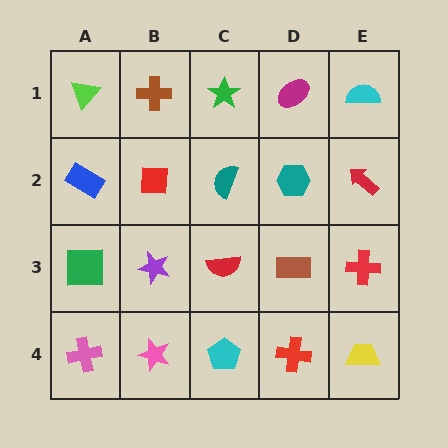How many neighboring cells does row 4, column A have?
2.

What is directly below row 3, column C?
A cyan pentagon.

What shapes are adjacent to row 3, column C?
A teal semicircle (row 2, column C), a cyan pentagon (row 4, column C), a purple star (row 3, column B), a brown rectangle (row 3, column D).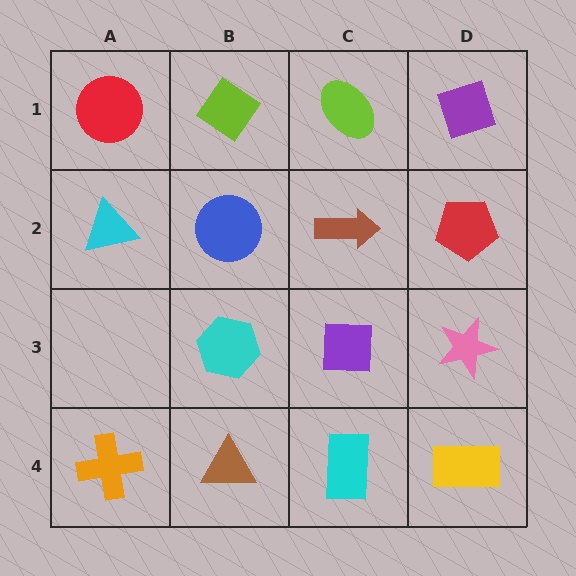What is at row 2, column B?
A blue circle.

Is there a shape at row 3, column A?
No, that cell is empty.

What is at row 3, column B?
A cyan hexagon.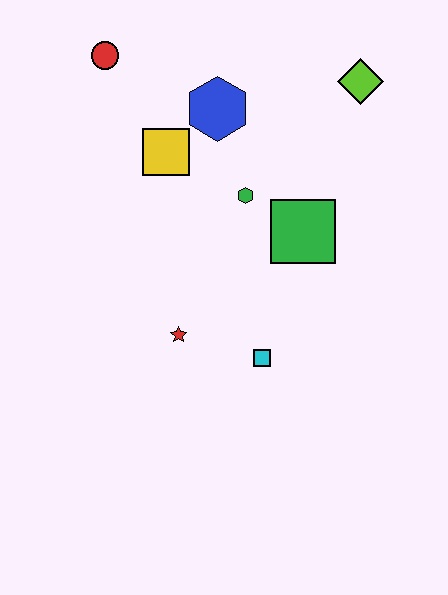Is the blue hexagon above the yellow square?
Yes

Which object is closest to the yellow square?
The blue hexagon is closest to the yellow square.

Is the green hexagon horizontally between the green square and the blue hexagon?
Yes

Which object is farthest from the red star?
The lime diamond is farthest from the red star.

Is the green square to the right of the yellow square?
Yes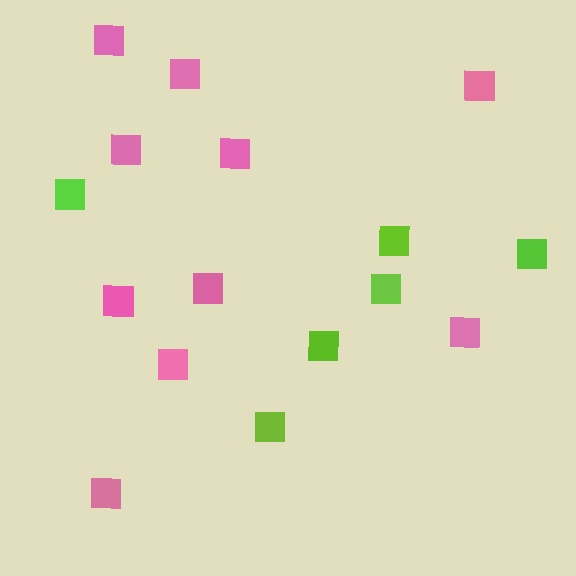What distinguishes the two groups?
There are 2 groups: one group of pink squares (10) and one group of lime squares (6).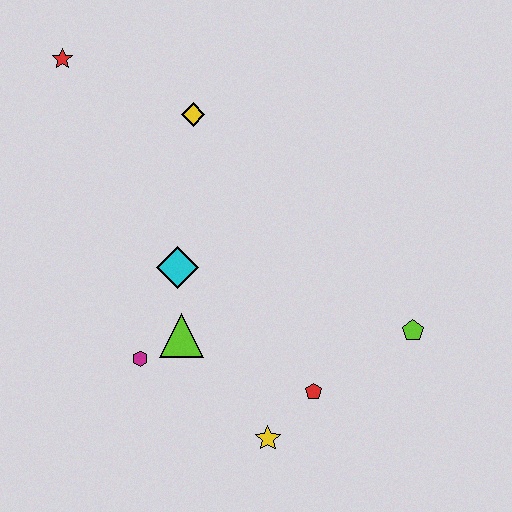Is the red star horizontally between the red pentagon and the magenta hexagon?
No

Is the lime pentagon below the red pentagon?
No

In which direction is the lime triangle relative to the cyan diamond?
The lime triangle is below the cyan diamond.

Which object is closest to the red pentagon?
The yellow star is closest to the red pentagon.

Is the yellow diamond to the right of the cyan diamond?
Yes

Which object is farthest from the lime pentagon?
The red star is farthest from the lime pentagon.